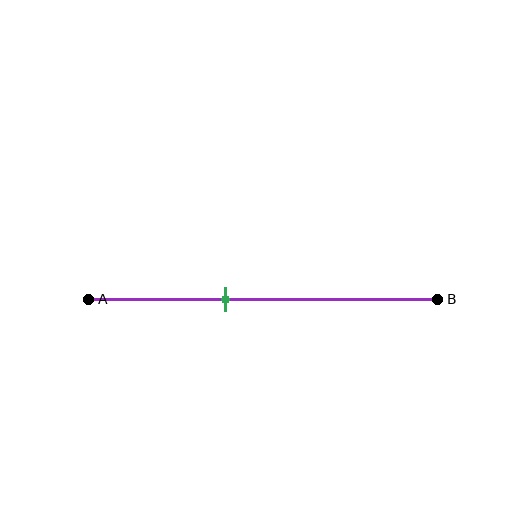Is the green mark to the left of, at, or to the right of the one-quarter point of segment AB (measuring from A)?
The green mark is to the right of the one-quarter point of segment AB.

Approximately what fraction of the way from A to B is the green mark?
The green mark is approximately 40% of the way from A to B.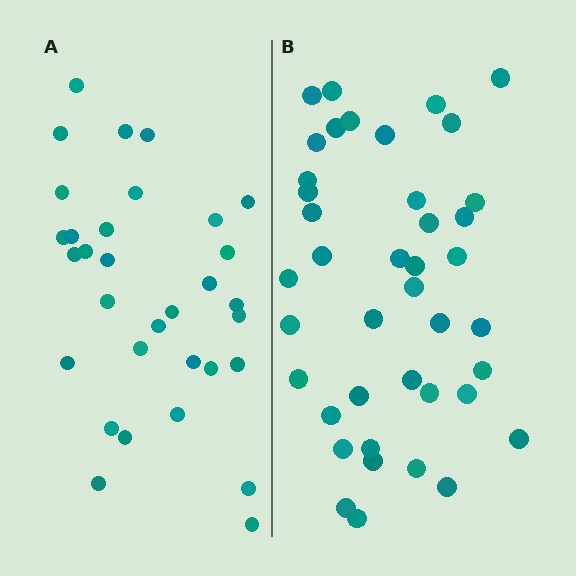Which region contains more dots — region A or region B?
Region B (the right region) has more dots.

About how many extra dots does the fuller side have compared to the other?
Region B has roughly 8 or so more dots than region A.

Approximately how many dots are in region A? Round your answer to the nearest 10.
About 30 dots. (The exact count is 32, which rounds to 30.)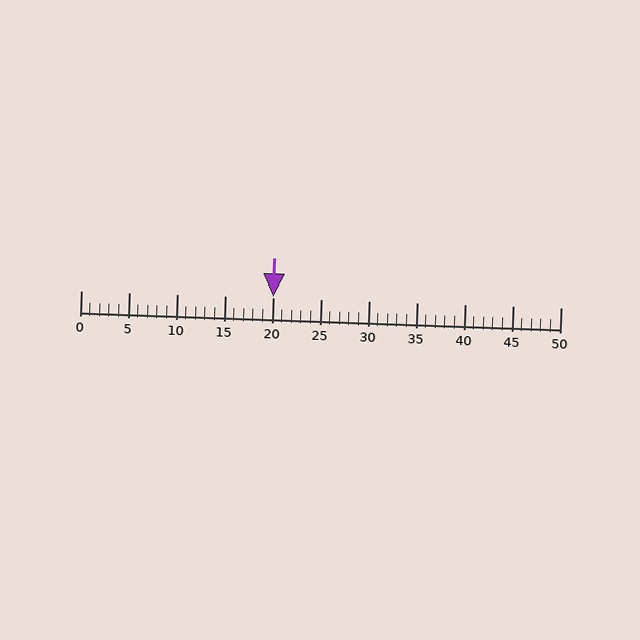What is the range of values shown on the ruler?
The ruler shows values from 0 to 50.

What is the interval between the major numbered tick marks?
The major tick marks are spaced 5 units apart.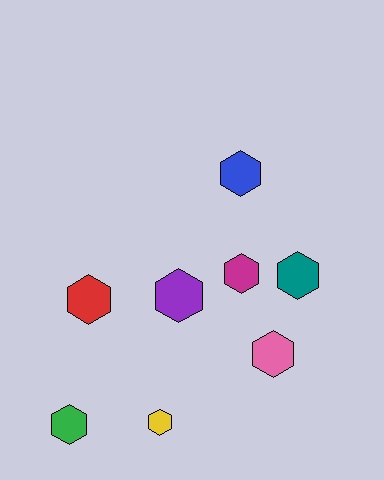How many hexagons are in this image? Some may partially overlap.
There are 8 hexagons.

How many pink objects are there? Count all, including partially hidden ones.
There is 1 pink object.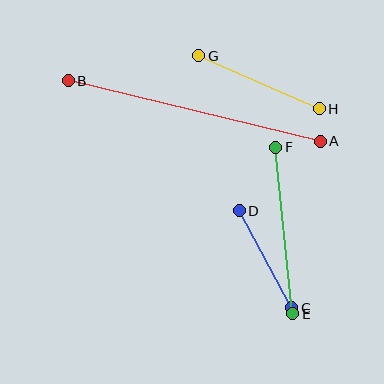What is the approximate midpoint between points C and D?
The midpoint is at approximately (265, 259) pixels.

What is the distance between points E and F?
The distance is approximately 167 pixels.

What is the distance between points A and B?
The distance is approximately 259 pixels.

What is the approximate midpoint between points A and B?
The midpoint is at approximately (194, 111) pixels.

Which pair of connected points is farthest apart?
Points A and B are farthest apart.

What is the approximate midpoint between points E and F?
The midpoint is at approximately (284, 230) pixels.